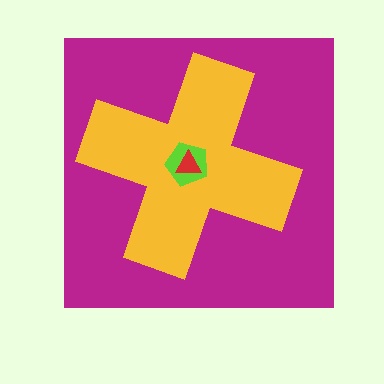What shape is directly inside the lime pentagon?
The red triangle.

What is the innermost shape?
The red triangle.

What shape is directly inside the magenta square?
The yellow cross.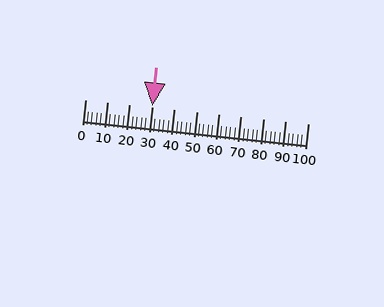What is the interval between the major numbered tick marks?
The major tick marks are spaced 10 units apart.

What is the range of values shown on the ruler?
The ruler shows values from 0 to 100.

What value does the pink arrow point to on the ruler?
The pink arrow points to approximately 30.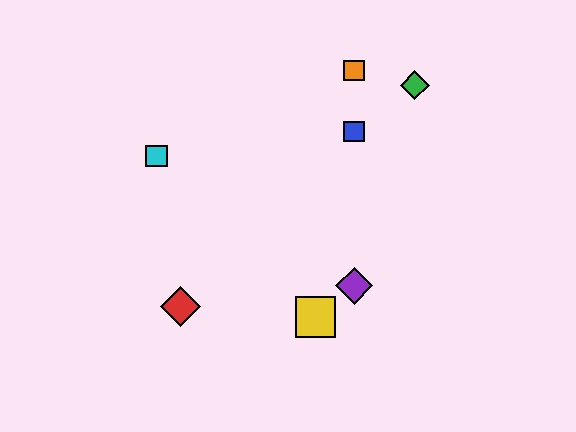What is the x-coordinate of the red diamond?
The red diamond is at x≈180.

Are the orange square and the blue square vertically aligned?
Yes, both are at x≈354.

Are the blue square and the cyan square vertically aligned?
No, the blue square is at x≈354 and the cyan square is at x≈157.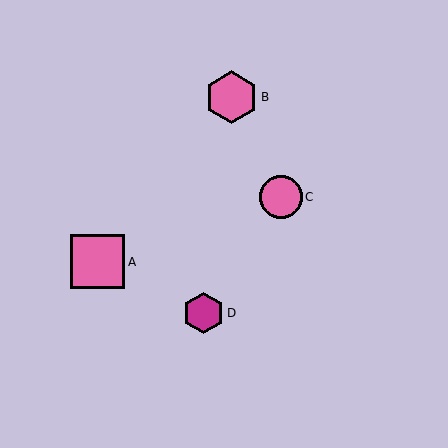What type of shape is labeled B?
Shape B is a pink hexagon.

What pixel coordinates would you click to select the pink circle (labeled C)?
Click at (281, 197) to select the pink circle C.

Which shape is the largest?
The pink square (labeled A) is the largest.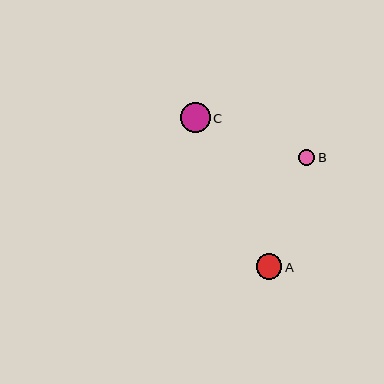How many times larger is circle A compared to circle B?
Circle A is approximately 1.6 times the size of circle B.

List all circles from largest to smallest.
From largest to smallest: C, A, B.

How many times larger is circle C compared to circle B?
Circle C is approximately 1.9 times the size of circle B.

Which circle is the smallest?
Circle B is the smallest with a size of approximately 16 pixels.